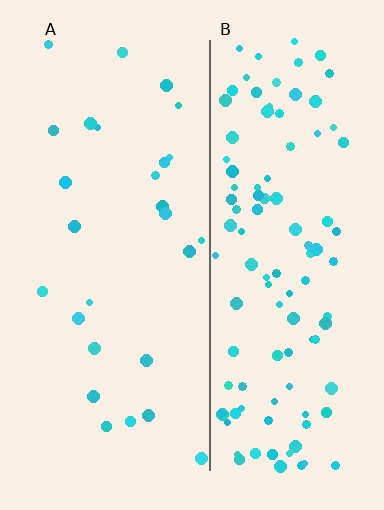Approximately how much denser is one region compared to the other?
Approximately 4.0× — region B over region A.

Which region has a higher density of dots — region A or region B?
B (the right).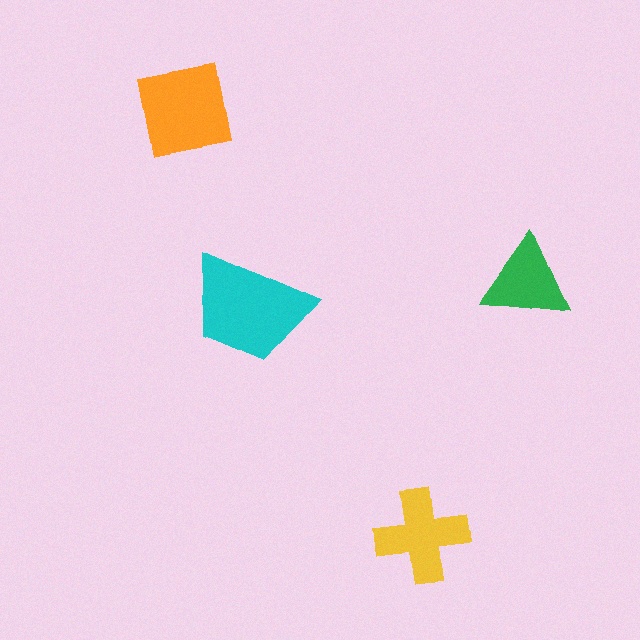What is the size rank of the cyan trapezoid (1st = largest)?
1st.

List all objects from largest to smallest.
The cyan trapezoid, the orange square, the yellow cross, the green triangle.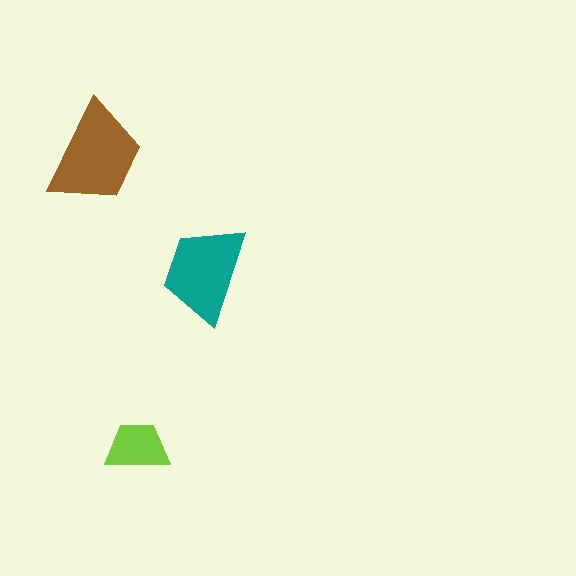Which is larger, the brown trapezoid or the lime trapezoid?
The brown one.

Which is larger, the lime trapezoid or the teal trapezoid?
The teal one.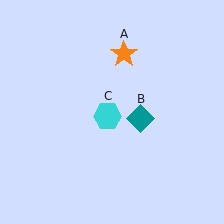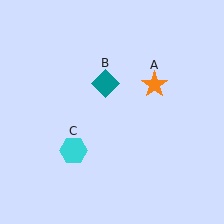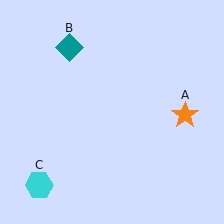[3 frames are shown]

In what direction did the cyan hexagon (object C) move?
The cyan hexagon (object C) moved down and to the left.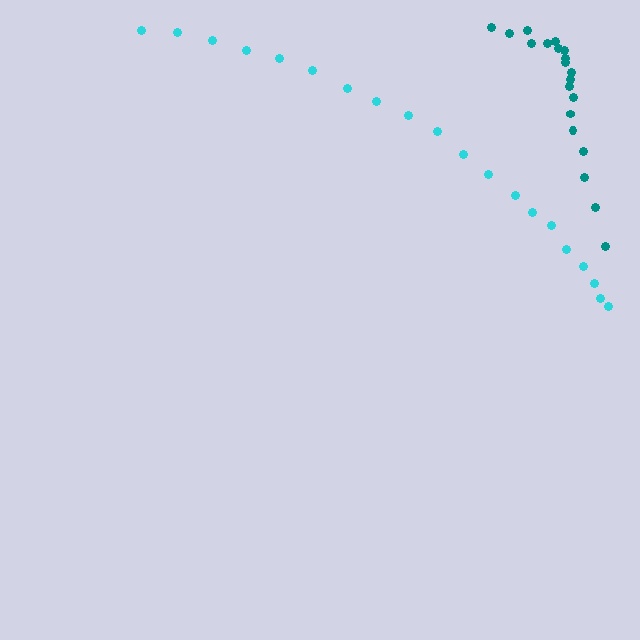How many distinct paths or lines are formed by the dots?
There are 2 distinct paths.